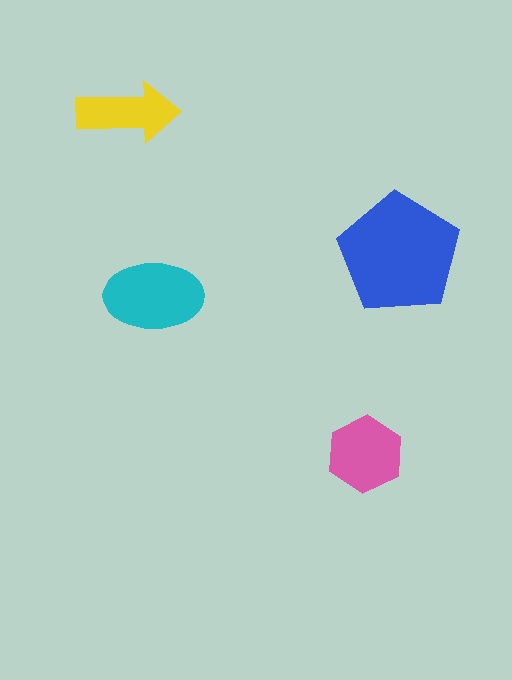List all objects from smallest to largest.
The yellow arrow, the pink hexagon, the cyan ellipse, the blue pentagon.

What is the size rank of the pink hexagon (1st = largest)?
3rd.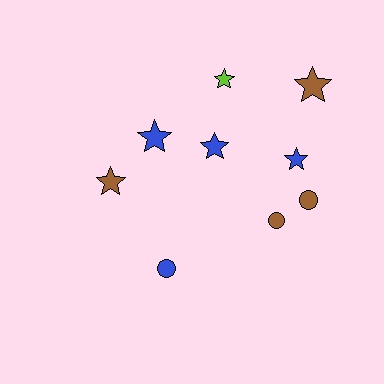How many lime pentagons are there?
There are no lime pentagons.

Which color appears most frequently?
Blue, with 4 objects.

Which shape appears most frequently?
Star, with 6 objects.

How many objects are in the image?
There are 9 objects.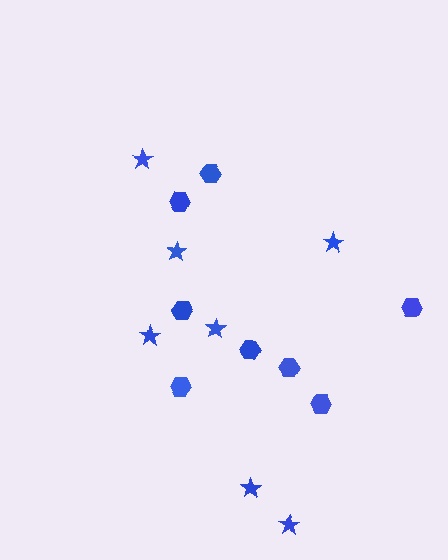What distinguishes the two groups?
There are 2 groups: one group of hexagons (8) and one group of stars (7).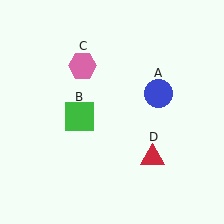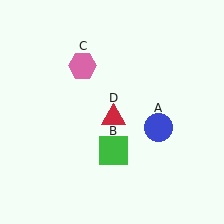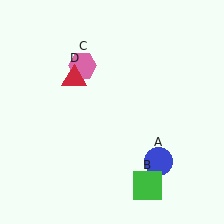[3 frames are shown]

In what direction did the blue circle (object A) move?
The blue circle (object A) moved down.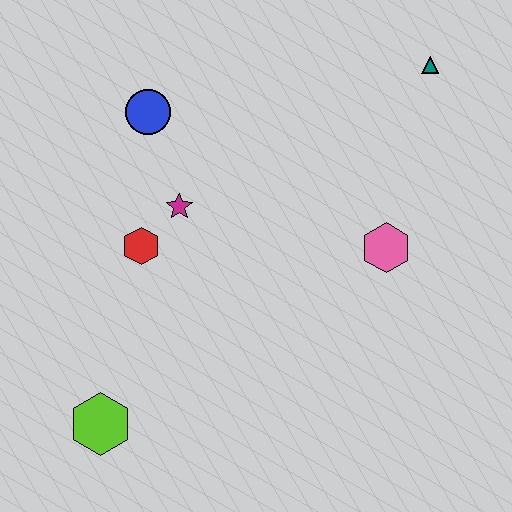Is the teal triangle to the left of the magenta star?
No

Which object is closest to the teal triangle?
The pink hexagon is closest to the teal triangle.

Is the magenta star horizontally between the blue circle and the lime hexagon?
No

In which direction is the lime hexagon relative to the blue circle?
The lime hexagon is below the blue circle.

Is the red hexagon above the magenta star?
No